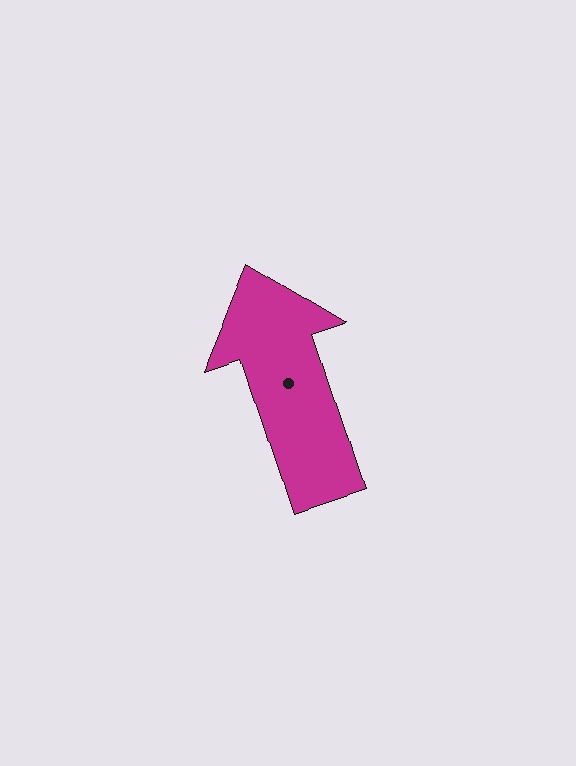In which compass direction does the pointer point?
North.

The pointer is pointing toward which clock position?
Roughly 11 o'clock.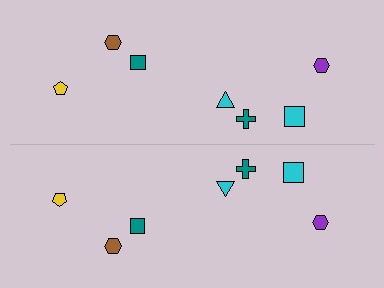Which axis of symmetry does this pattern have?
The pattern has a horizontal axis of symmetry running through the center of the image.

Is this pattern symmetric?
Yes, this pattern has bilateral (reflection) symmetry.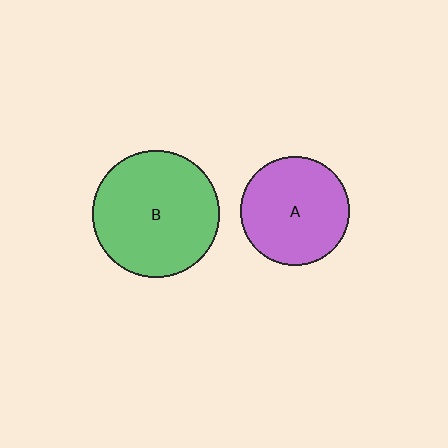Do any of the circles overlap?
No, none of the circles overlap.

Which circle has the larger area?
Circle B (green).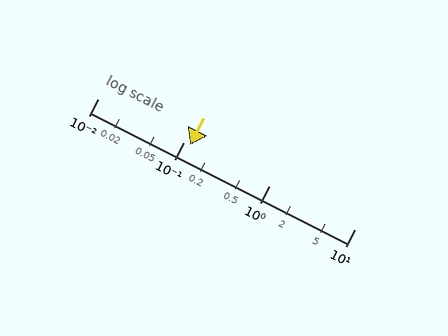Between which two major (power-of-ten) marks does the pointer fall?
The pointer is between 0.1 and 1.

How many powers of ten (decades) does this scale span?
The scale spans 3 decades, from 0.01 to 10.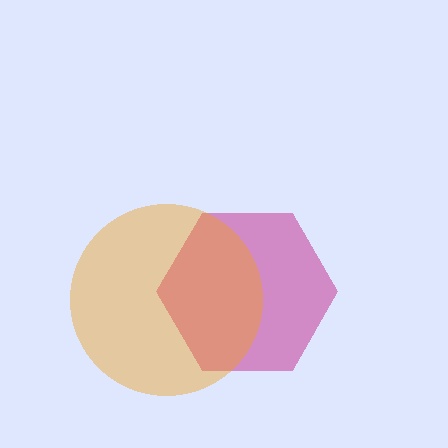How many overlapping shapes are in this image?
There are 2 overlapping shapes in the image.